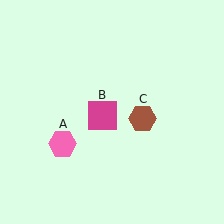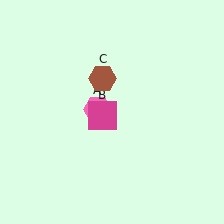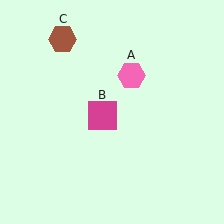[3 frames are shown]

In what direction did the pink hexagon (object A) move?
The pink hexagon (object A) moved up and to the right.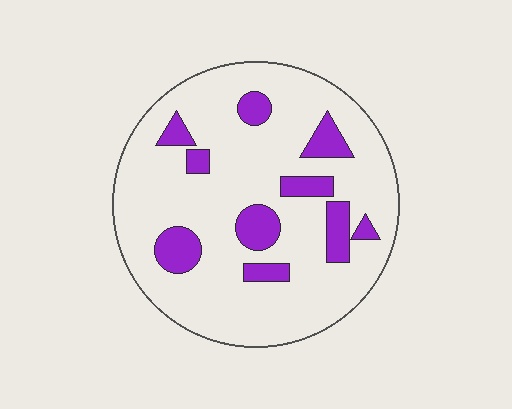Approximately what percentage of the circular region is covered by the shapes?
Approximately 15%.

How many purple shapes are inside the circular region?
10.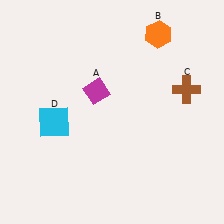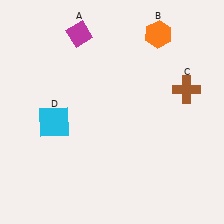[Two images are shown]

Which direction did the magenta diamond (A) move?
The magenta diamond (A) moved up.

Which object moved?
The magenta diamond (A) moved up.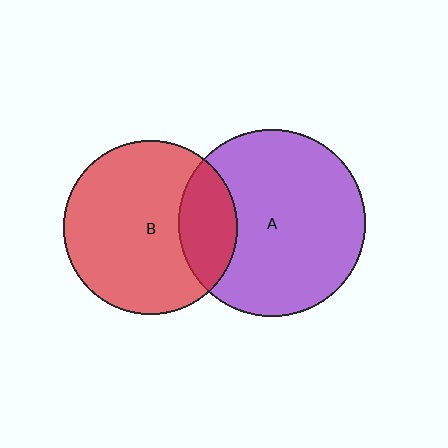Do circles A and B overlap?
Yes.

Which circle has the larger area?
Circle A (purple).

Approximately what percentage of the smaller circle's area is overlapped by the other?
Approximately 25%.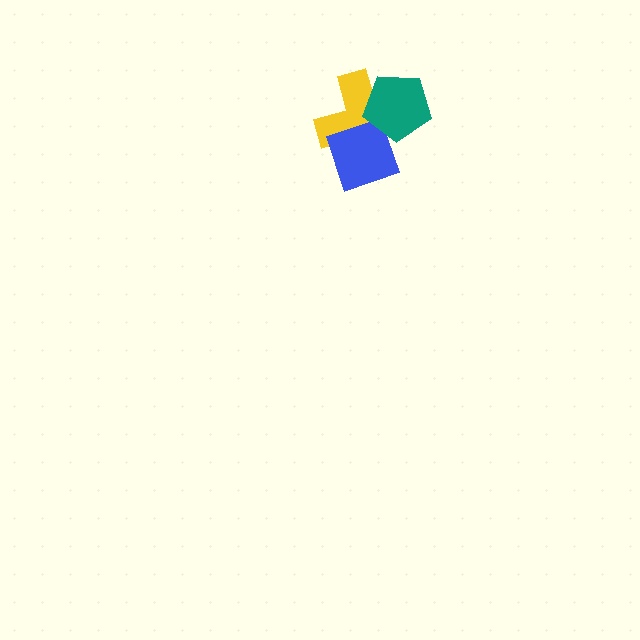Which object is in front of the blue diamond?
The teal pentagon is in front of the blue diamond.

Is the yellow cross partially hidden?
Yes, it is partially covered by another shape.